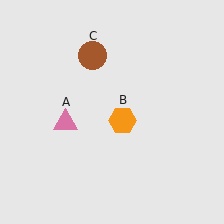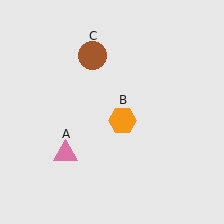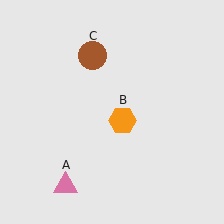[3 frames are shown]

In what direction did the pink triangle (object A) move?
The pink triangle (object A) moved down.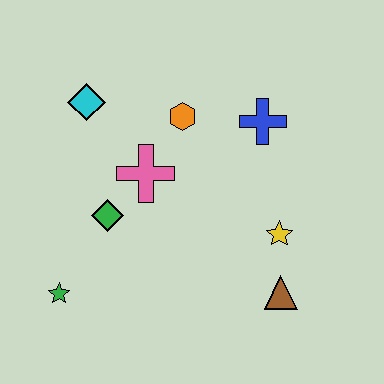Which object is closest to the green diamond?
The pink cross is closest to the green diamond.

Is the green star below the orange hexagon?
Yes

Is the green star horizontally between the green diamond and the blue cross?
No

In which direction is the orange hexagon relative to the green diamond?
The orange hexagon is above the green diamond.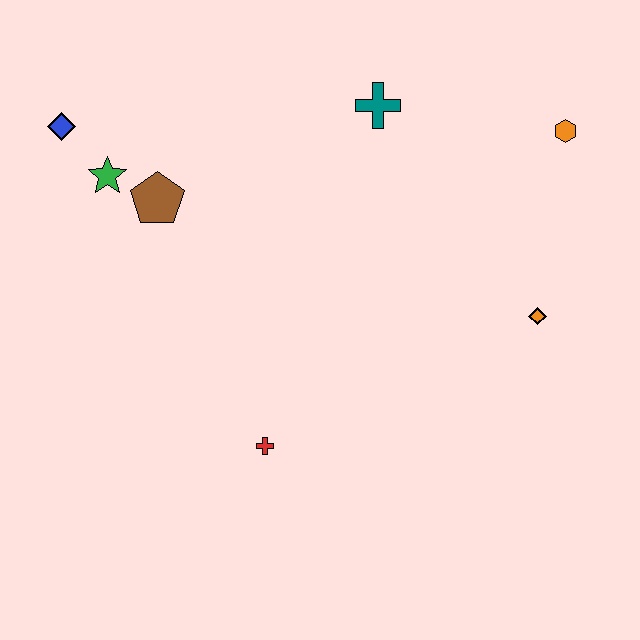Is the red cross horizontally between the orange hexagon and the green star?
Yes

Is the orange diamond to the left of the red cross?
No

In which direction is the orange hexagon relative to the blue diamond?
The orange hexagon is to the right of the blue diamond.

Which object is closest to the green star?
The brown pentagon is closest to the green star.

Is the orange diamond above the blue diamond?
No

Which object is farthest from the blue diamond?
The orange diamond is farthest from the blue diamond.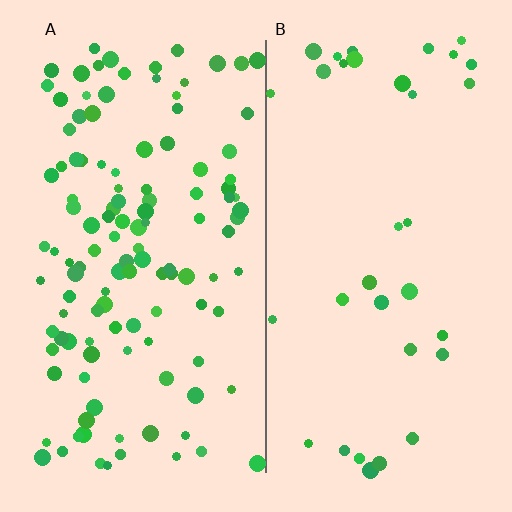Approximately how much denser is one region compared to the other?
Approximately 3.5× — region A over region B.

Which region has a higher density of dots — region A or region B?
A (the left).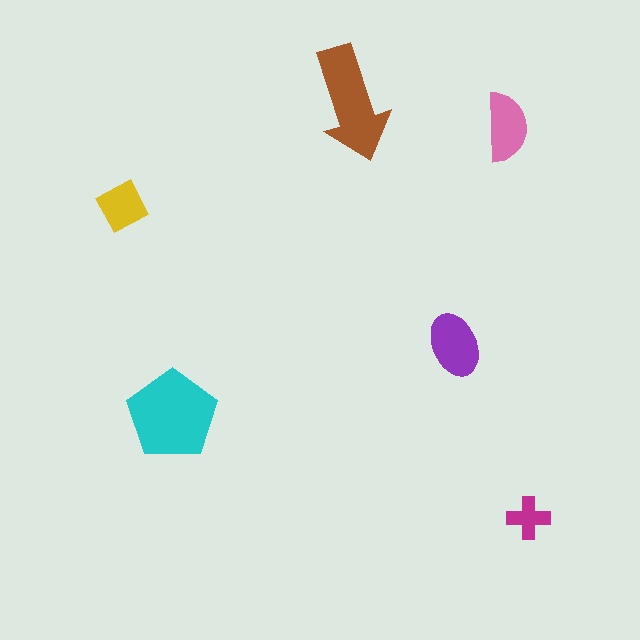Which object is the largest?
The cyan pentagon.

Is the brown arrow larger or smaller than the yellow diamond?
Larger.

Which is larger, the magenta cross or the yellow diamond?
The yellow diamond.